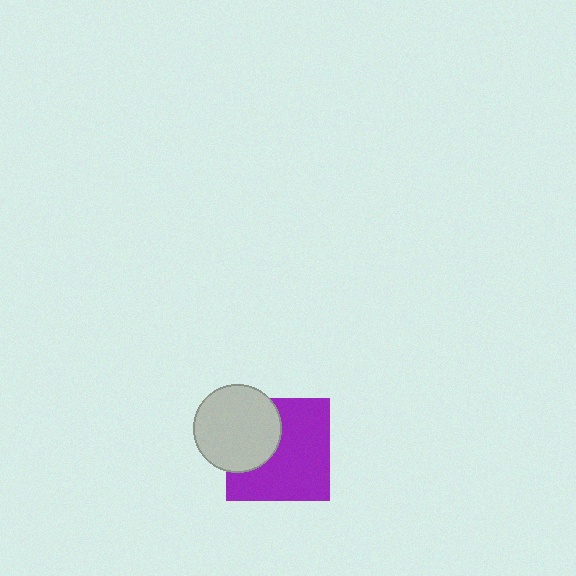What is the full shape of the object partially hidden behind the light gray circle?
The partially hidden object is a purple square.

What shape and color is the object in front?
The object in front is a light gray circle.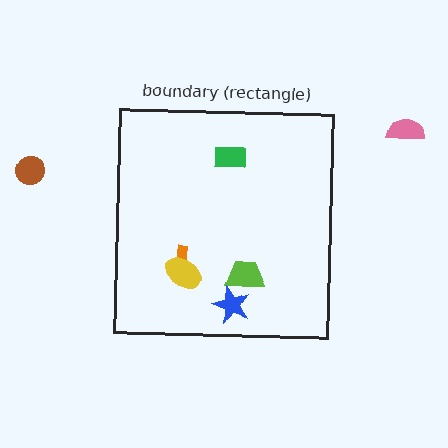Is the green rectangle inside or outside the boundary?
Inside.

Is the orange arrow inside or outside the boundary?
Inside.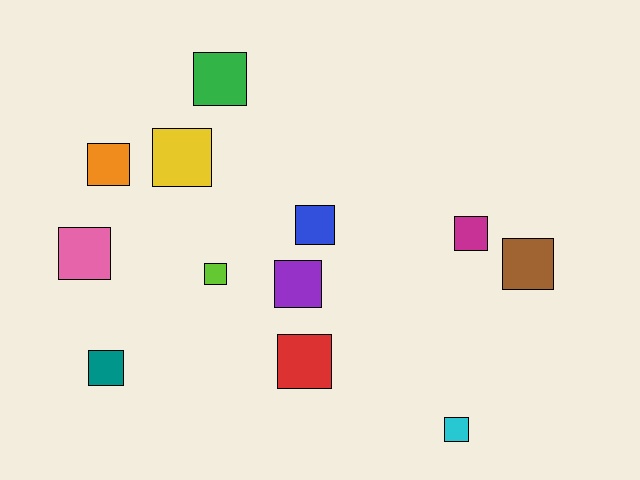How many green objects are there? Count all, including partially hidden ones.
There is 1 green object.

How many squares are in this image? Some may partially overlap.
There are 12 squares.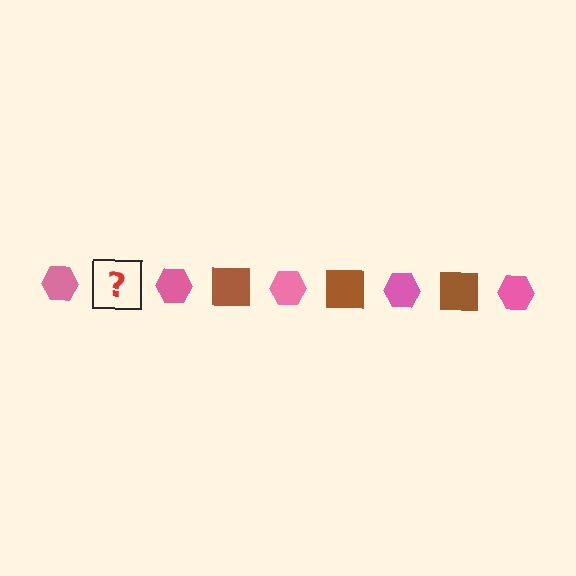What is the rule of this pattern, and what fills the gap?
The rule is that the pattern alternates between pink hexagon and brown square. The gap should be filled with a brown square.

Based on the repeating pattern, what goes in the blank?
The blank should be a brown square.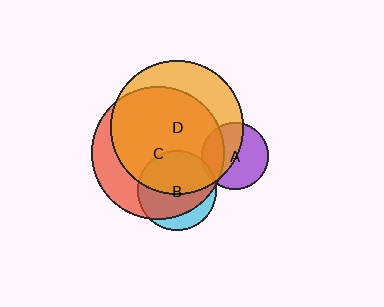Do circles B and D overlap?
Yes.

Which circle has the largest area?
Circle D (orange).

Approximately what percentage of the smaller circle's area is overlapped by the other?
Approximately 50%.